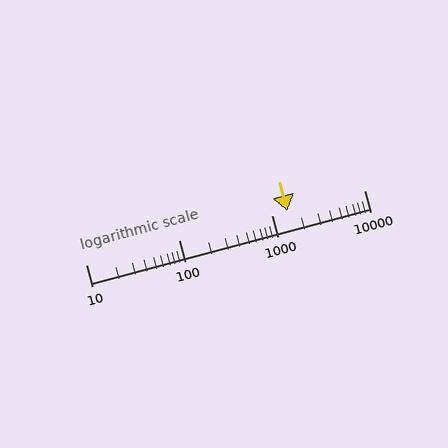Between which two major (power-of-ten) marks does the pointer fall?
The pointer is between 1000 and 10000.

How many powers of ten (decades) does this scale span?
The scale spans 3 decades, from 10 to 10000.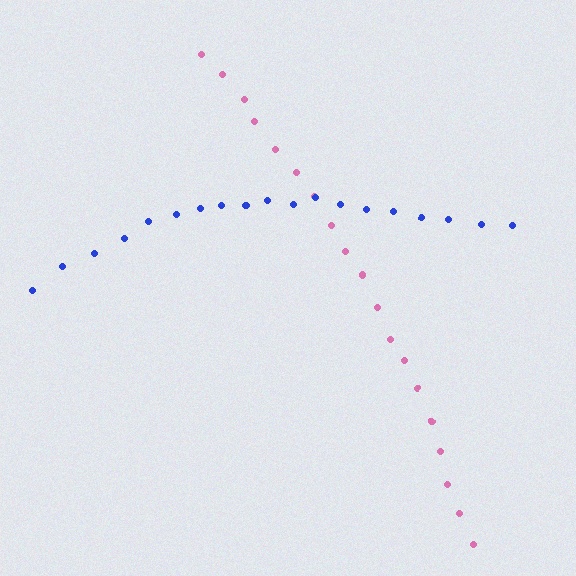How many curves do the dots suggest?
There are 2 distinct paths.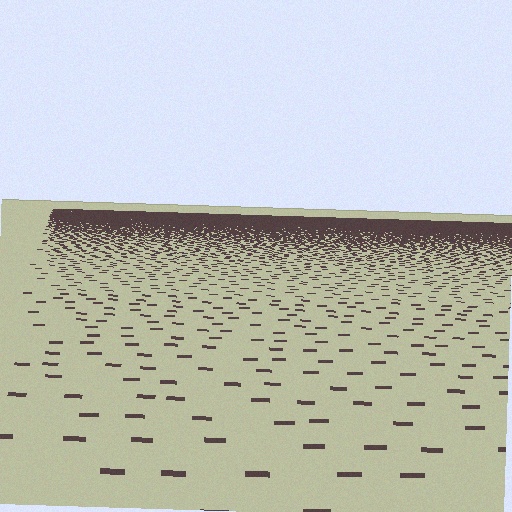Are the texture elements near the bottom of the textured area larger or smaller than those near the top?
Larger. Near the bottom, elements are closer to the viewer and appear at a bigger on-screen size.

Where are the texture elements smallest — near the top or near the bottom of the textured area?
Near the top.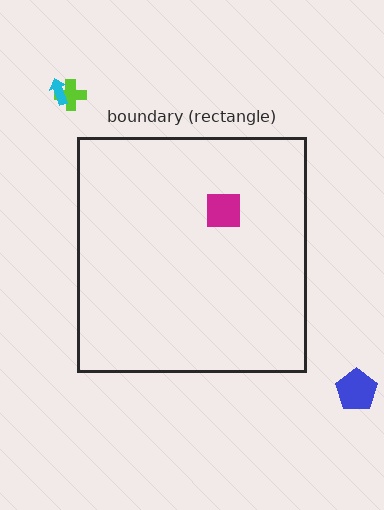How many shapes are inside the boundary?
1 inside, 3 outside.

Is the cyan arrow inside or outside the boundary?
Outside.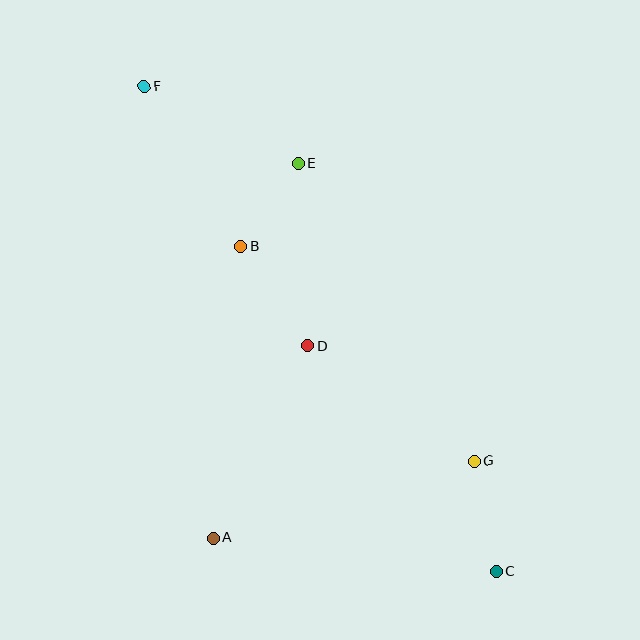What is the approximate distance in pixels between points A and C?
The distance between A and C is approximately 284 pixels.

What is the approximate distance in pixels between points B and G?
The distance between B and G is approximately 318 pixels.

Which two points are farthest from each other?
Points C and F are farthest from each other.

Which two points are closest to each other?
Points B and E are closest to each other.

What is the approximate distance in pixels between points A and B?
The distance between A and B is approximately 293 pixels.